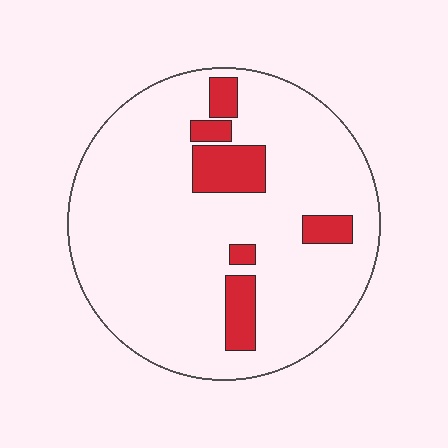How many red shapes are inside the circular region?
6.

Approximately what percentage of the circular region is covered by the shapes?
Approximately 15%.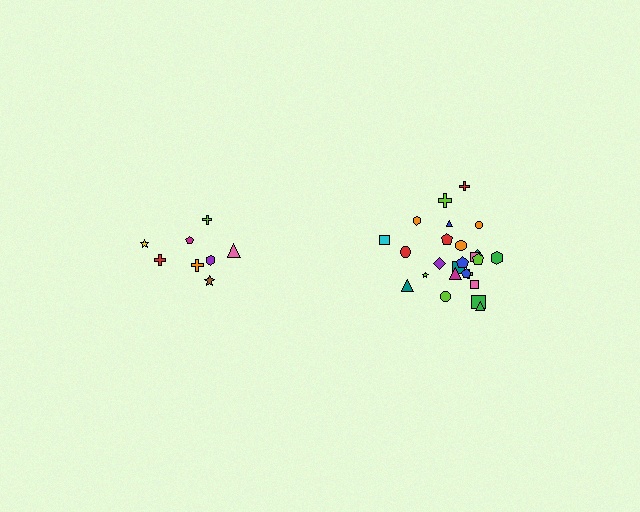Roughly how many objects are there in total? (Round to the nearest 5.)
Roughly 35 objects in total.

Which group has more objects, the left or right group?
The right group.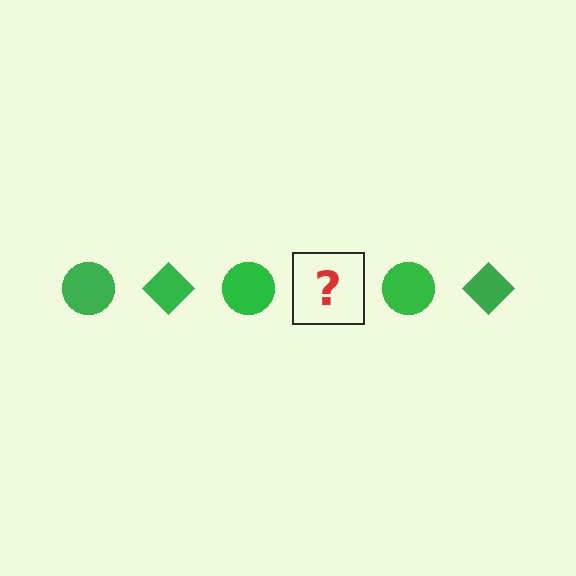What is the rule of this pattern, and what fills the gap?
The rule is that the pattern cycles through circle, diamond shapes in green. The gap should be filled with a green diamond.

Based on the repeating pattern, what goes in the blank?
The blank should be a green diamond.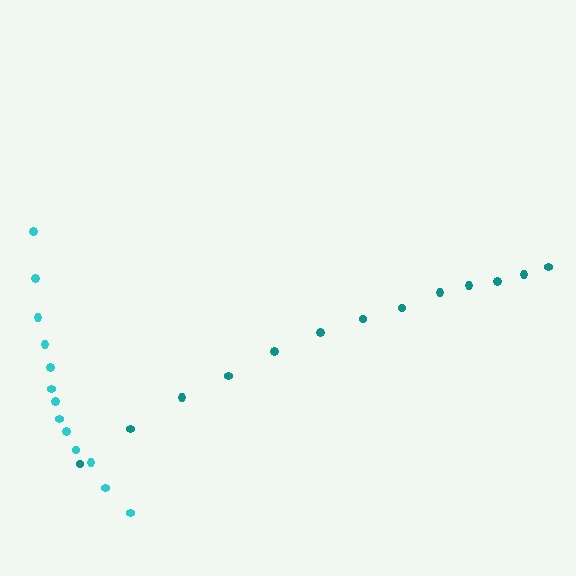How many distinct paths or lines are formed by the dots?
There are 2 distinct paths.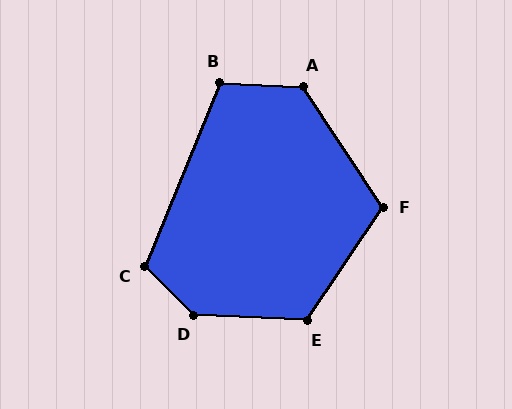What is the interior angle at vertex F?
Approximately 113 degrees (obtuse).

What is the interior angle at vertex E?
Approximately 121 degrees (obtuse).